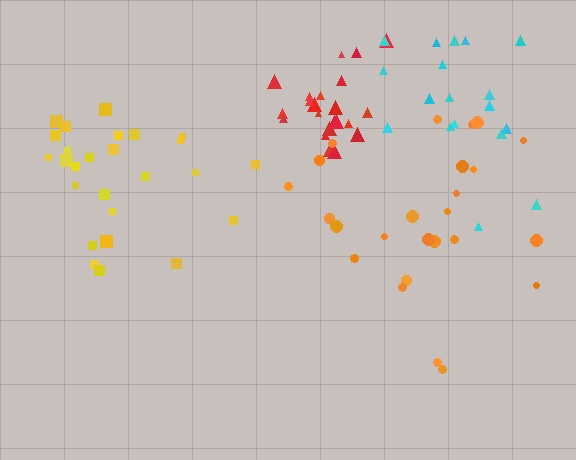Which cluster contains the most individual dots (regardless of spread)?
Yellow (26).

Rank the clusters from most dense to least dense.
red, yellow, orange, cyan.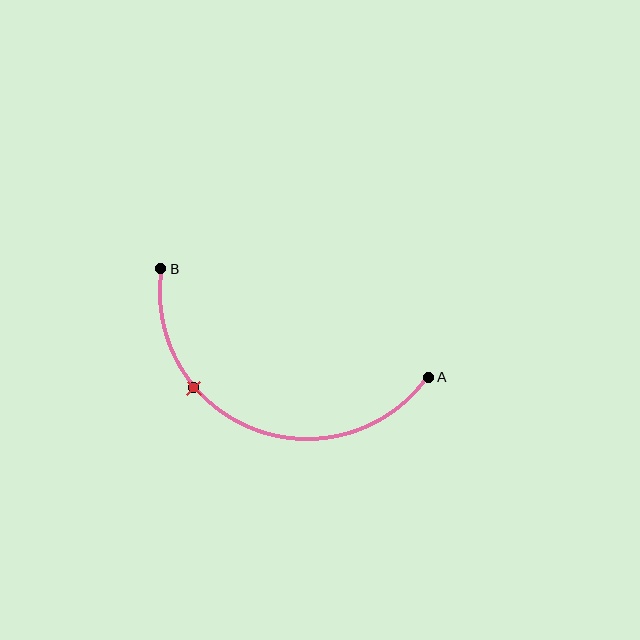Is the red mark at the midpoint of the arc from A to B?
No. The red mark lies on the arc but is closer to endpoint B. The arc midpoint would be at the point on the curve equidistant along the arc from both A and B.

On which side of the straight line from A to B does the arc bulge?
The arc bulges below the straight line connecting A and B.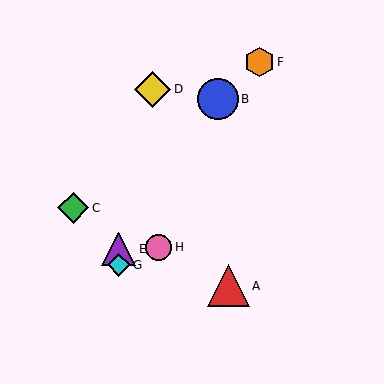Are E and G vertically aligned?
Yes, both are at x≈119.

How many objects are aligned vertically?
2 objects (E, G) are aligned vertically.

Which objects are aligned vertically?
Objects E, G are aligned vertically.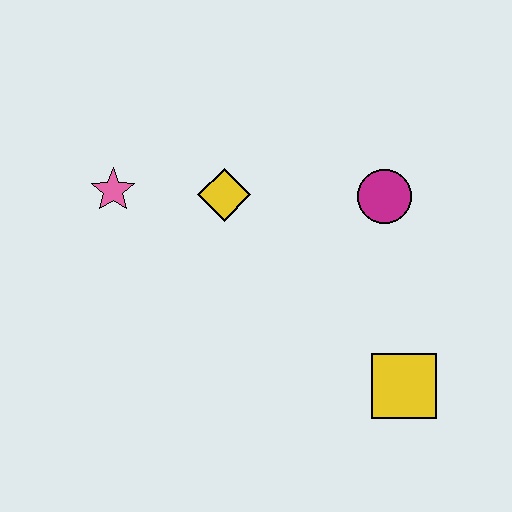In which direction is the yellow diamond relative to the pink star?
The yellow diamond is to the right of the pink star.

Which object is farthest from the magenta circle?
The pink star is farthest from the magenta circle.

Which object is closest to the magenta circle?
The yellow diamond is closest to the magenta circle.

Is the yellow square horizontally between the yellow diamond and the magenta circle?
No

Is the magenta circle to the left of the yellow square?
Yes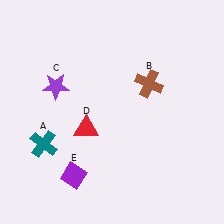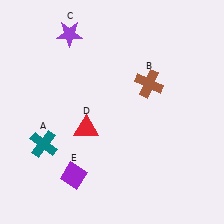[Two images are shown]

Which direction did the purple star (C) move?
The purple star (C) moved up.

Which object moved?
The purple star (C) moved up.